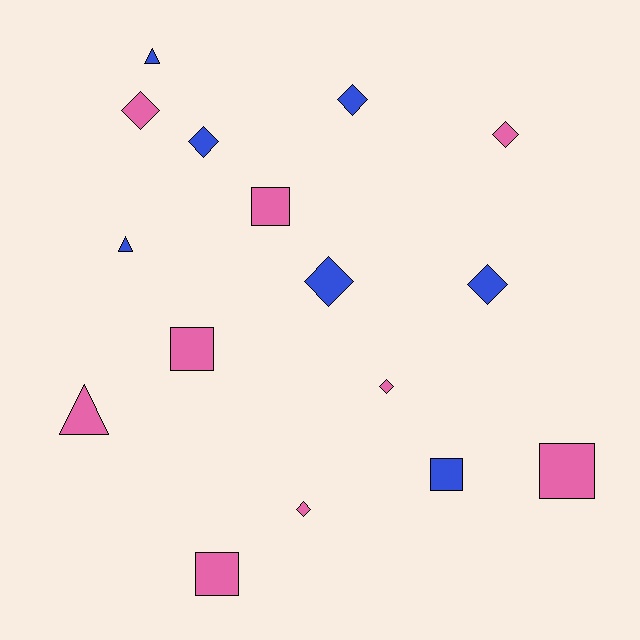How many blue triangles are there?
There are 2 blue triangles.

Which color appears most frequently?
Pink, with 9 objects.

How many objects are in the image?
There are 16 objects.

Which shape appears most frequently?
Diamond, with 8 objects.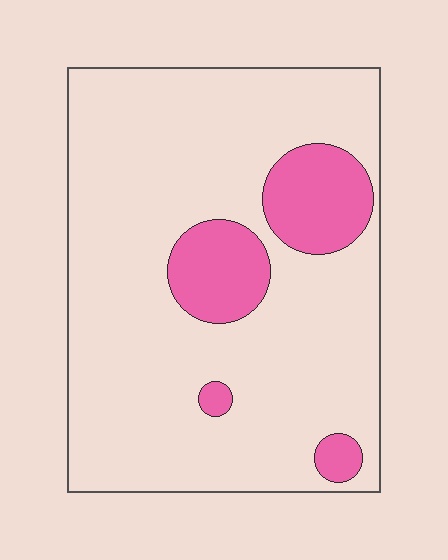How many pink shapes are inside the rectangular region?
4.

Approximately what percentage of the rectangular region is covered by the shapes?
Approximately 15%.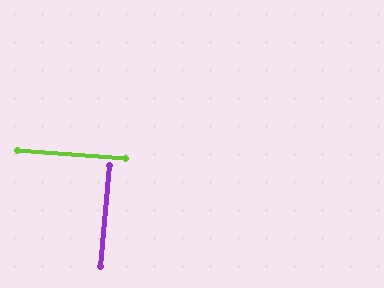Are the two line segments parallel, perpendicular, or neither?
Perpendicular — they meet at approximately 89°.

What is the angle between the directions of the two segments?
Approximately 89 degrees.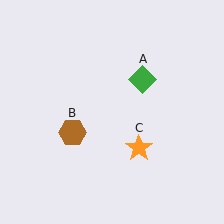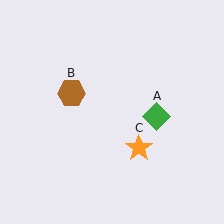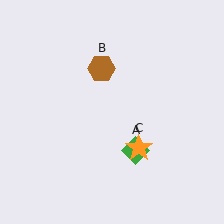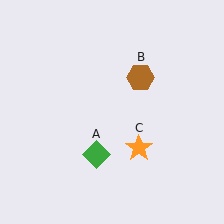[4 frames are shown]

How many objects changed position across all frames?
2 objects changed position: green diamond (object A), brown hexagon (object B).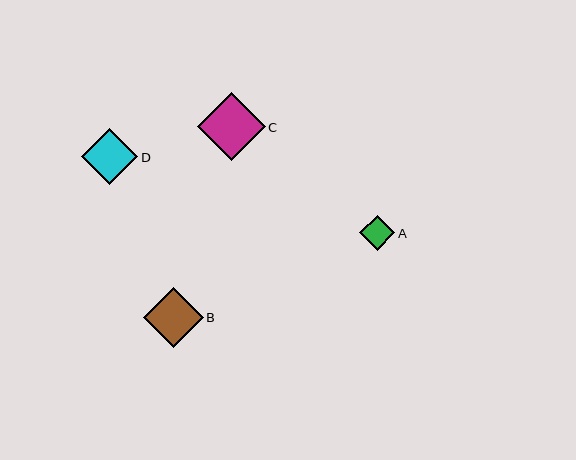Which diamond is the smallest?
Diamond A is the smallest with a size of approximately 35 pixels.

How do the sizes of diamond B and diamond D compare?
Diamond B and diamond D are approximately the same size.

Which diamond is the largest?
Diamond C is the largest with a size of approximately 68 pixels.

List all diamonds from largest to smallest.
From largest to smallest: C, B, D, A.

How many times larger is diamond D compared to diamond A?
Diamond D is approximately 1.6 times the size of diamond A.